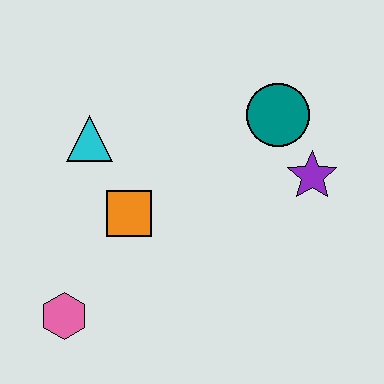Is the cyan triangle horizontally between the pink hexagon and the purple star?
Yes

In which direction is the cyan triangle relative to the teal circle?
The cyan triangle is to the left of the teal circle.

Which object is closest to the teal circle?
The purple star is closest to the teal circle.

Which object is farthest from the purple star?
The pink hexagon is farthest from the purple star.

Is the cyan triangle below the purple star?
No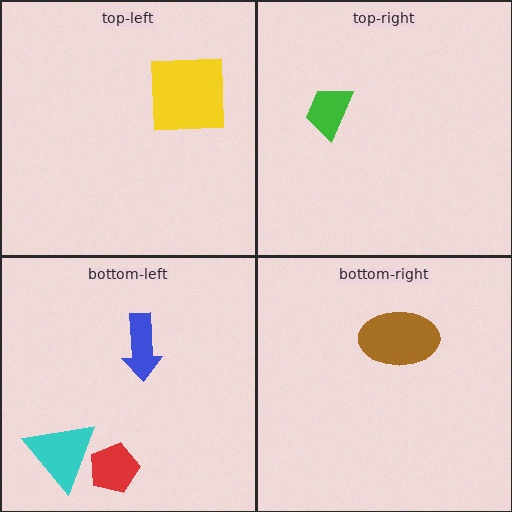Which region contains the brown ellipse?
The bottom-right region.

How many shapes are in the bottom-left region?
3.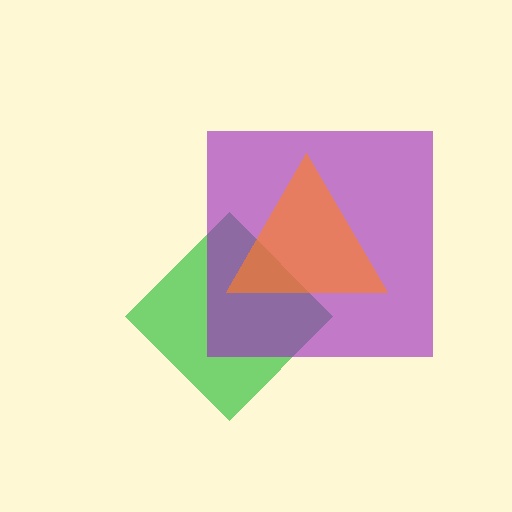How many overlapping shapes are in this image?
There are 3 overlapping shapes in the image.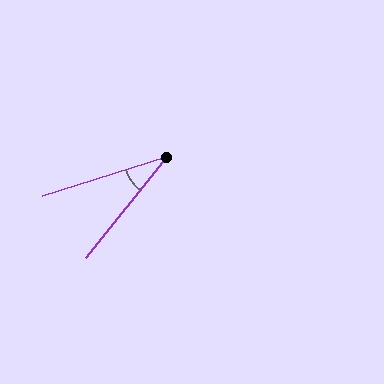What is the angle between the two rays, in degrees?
Approximately 34 degrees.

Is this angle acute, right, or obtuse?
It is acute.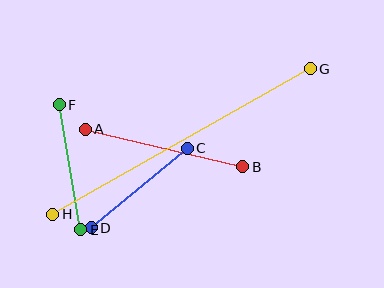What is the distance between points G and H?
The distance is approximately 296 pixels.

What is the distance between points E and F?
The distance is approximately 127 pixels.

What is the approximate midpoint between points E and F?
The midpoint is at approximately (70, 167) pixels.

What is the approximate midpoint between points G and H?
The midpoint is at approximately (182, 141) pixels.